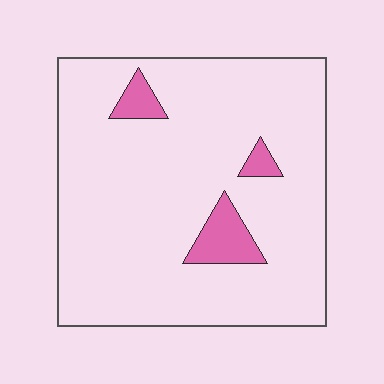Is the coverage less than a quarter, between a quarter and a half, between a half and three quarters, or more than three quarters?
Less than a quarter.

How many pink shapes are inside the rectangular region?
3.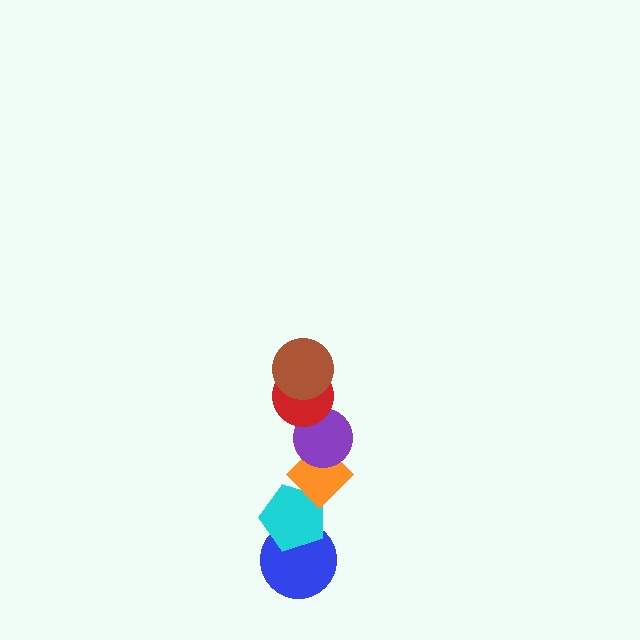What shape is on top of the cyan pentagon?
The orange diamond is on top of the cyan pentagon.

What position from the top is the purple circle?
The purple circle is 3rd from the top.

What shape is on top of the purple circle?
The red circle is on top of the purple circle.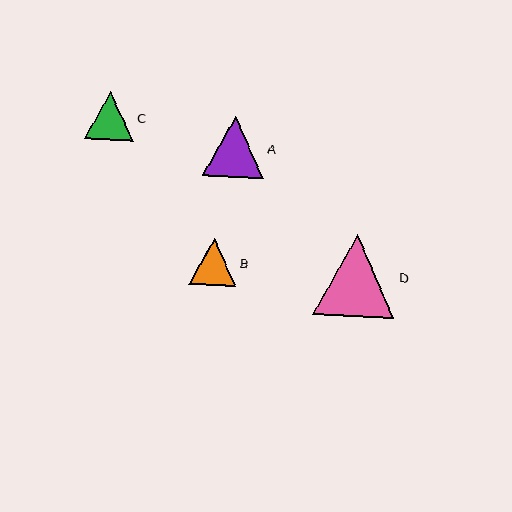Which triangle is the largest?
Triangle D is the largest with a size of approximately 81 pixels.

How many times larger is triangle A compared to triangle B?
Triangle A is approximately 1.3 times the size of triangle B.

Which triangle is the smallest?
Triangle B is the smallest with a size of approximately 47 pixels.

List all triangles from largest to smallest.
From largest to smallest: D, A, C, B.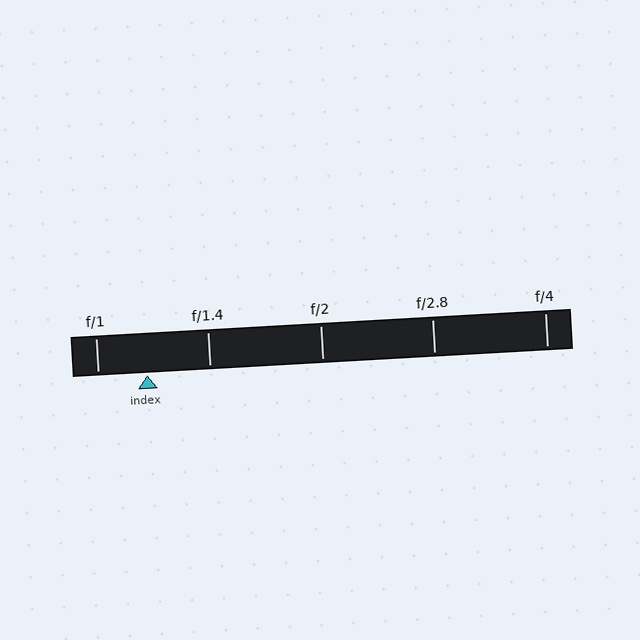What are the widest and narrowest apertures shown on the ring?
The widest aperture shown is f/1 and the narrowest is f/4.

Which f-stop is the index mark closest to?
The index mark is closest to f/1.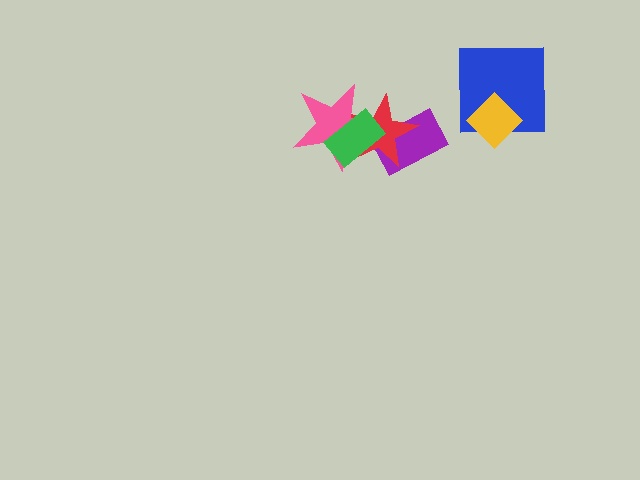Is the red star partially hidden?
Yes, it is partially covered by another shape.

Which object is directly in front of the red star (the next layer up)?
The pink star is directly in front of the red star.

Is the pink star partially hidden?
Yes, it is partially covered by another shape.